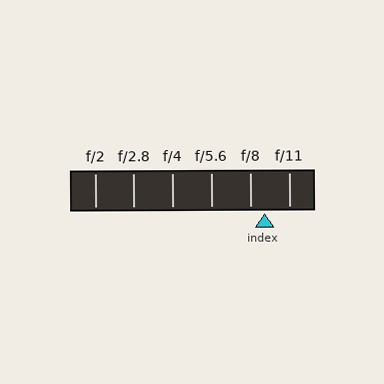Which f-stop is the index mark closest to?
The index mark is closest to f/8.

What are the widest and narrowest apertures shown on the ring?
The widest aperture shown is f/2 and the narrowest is f/11.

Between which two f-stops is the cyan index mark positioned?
The index mark is between f/8 and f/11.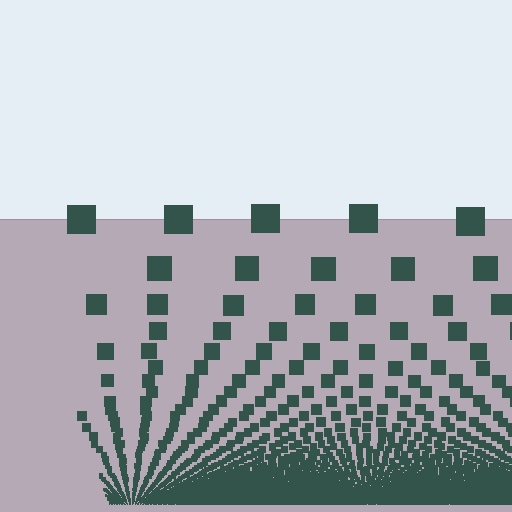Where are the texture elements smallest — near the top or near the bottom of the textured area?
Near the bottom.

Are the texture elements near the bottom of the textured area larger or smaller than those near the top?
Smaller. The gradient is inverted — elements near the bottom are smaller and denser.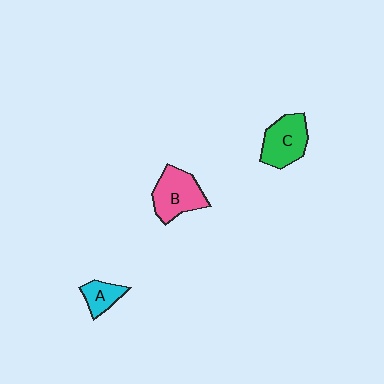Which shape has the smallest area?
Shape A (cyan).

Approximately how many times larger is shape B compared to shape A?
Approximately 1.9 times.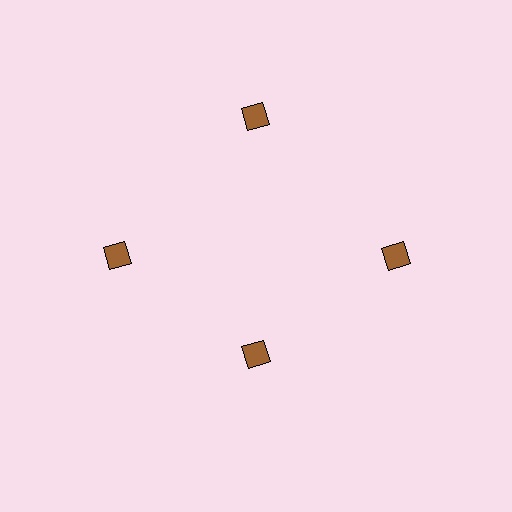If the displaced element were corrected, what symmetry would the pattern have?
It would have 4-fold rotational symmetry — the pattern would map onto itself every 90 degrees.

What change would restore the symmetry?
The symmetry would be restored by moving it outward, back onto the ring so that all 4 squares sit at equal angles and equal distance from the center.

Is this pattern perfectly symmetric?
No. The 4 brown squares are arranged in a ring, but one element near the 6 o'clock position is pulled inward toward the center, breaking the 4-fold rotational symmetry.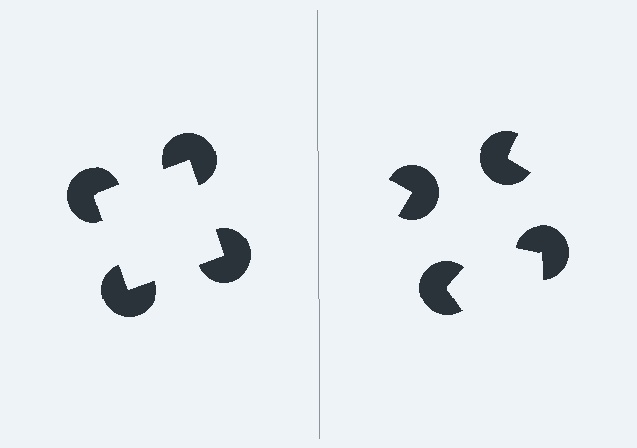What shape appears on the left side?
An illusory square.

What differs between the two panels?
The pac-man discs are positioned identically on both sides; only the wedge orientations differ. On the left they align to a square; on the right they are misaligned.